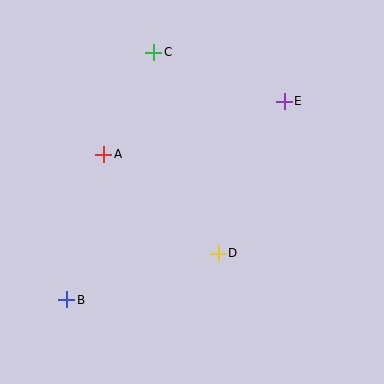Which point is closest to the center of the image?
Point D at (218, 253) is closest to the center.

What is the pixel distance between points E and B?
The distance between E and B is 295 pixels.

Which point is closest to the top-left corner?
Point C is closest to the top-left corner.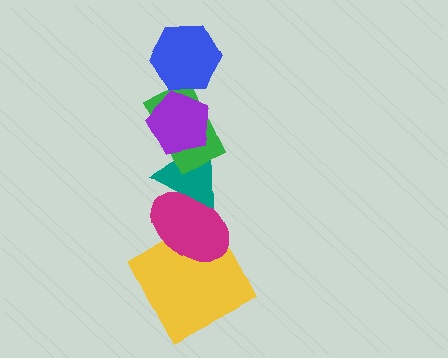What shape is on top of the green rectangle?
The purple pentagon is on top of the green rectangle.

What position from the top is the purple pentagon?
The purple pentagon is 2nd from the top.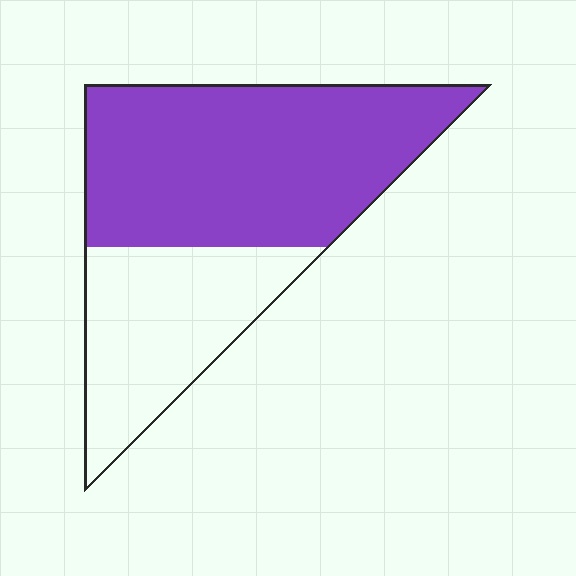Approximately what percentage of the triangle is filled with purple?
Approximately 65%.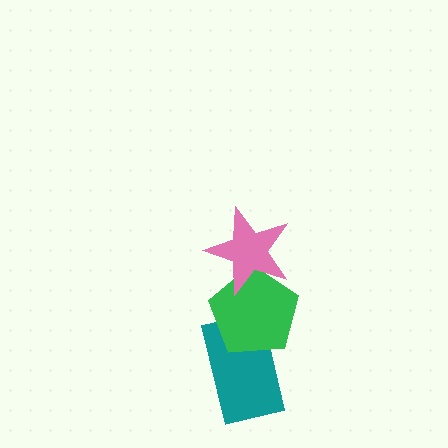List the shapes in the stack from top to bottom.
From top to bottom: the pink star, the green pentagon, the teal rectangle.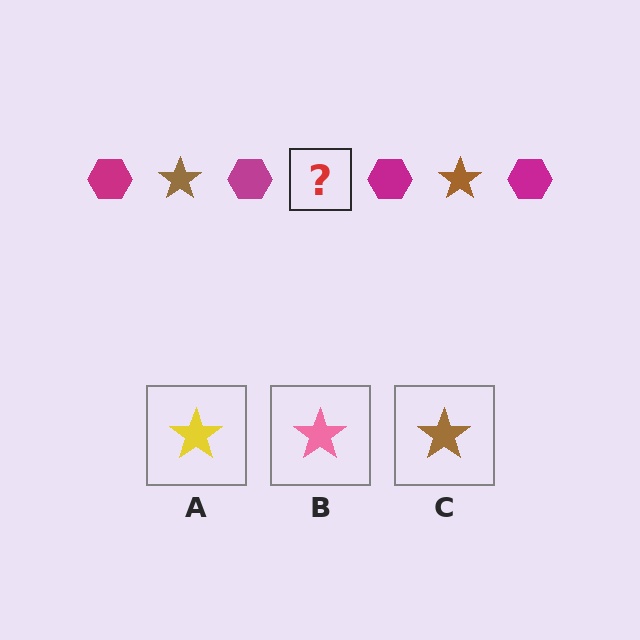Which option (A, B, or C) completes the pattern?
C.